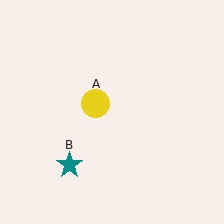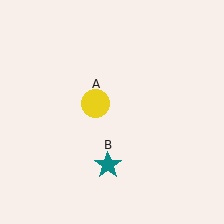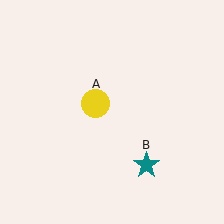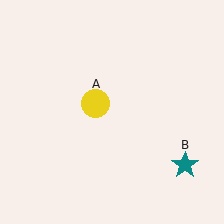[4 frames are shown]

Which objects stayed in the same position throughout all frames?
Yellow circle (object A) remained stationary.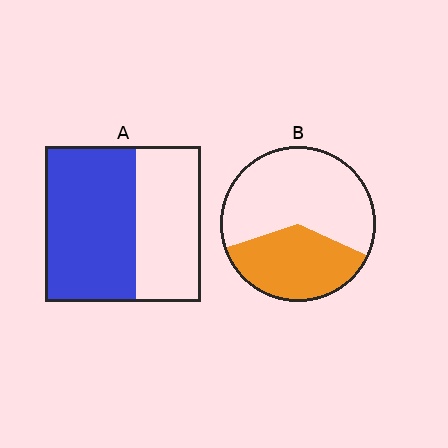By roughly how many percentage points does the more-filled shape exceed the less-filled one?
By roughly 20 percentage points (A over B).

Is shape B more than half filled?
No.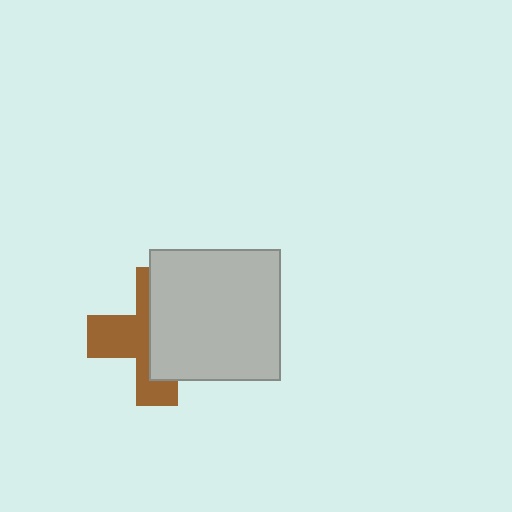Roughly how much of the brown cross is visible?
About half of it is visible (roughly 47%).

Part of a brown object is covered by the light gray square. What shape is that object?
It is a cross.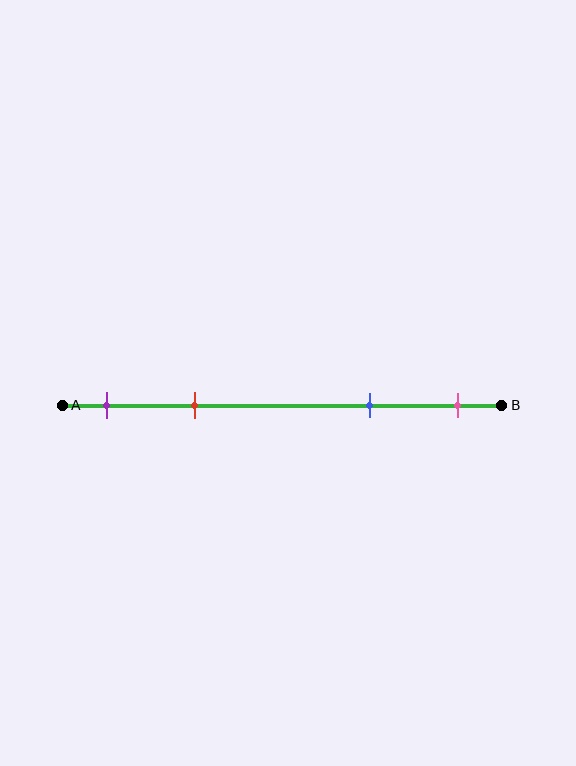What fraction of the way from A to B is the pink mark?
The pink mark is approximately 90% (0.9) of the way from A to B.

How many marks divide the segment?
There are 4 marks dividing the segment.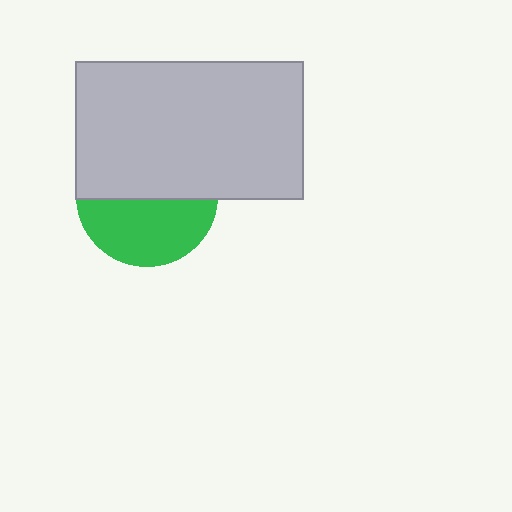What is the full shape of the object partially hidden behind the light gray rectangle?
The partially hidden object is a green circle.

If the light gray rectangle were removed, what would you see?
You would see the complete green circle.